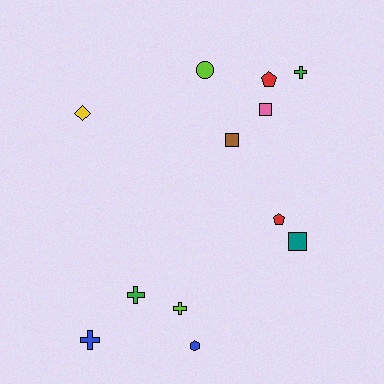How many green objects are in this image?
There are 2 green objects.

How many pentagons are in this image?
There are 2 pentagons.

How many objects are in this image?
There are 12 objects.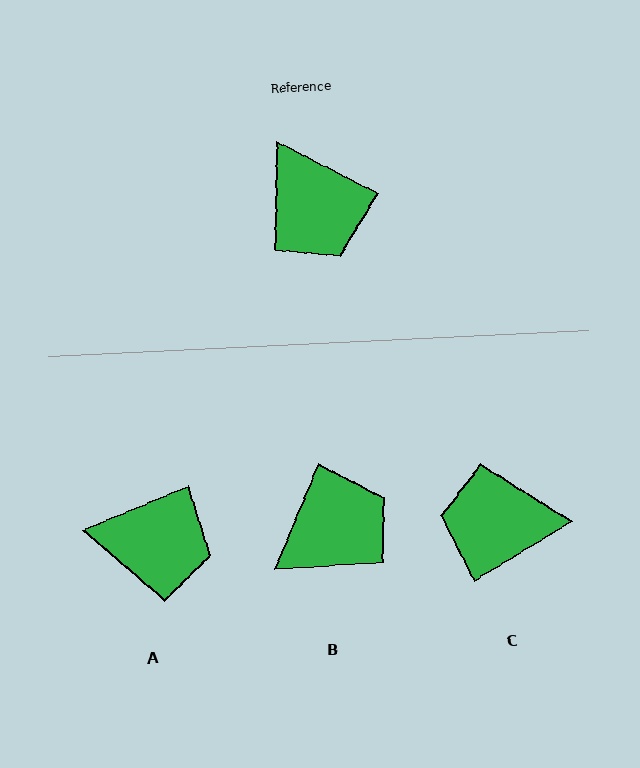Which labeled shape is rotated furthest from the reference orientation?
C, about 122 degrees away.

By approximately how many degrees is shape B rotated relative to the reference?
Approximately 95 degrees counter-clockwise.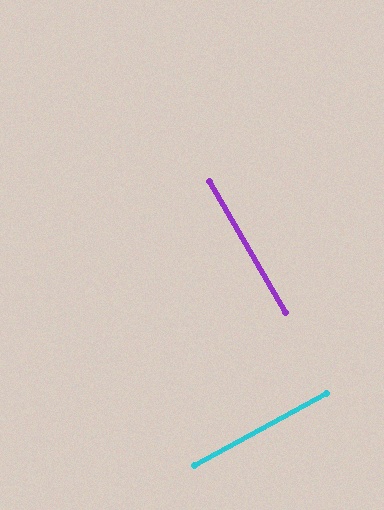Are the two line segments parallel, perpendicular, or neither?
Perpendicular — they meet at approximately 89°.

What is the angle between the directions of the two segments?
Approximately 89 degrees.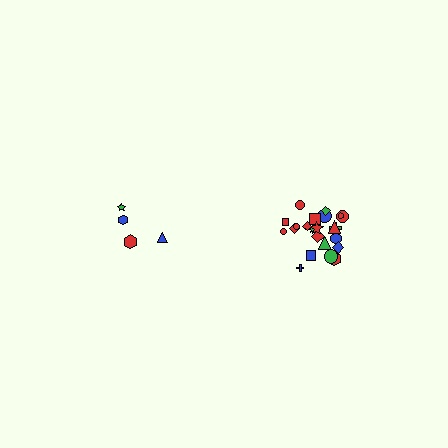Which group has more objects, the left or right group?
The right group.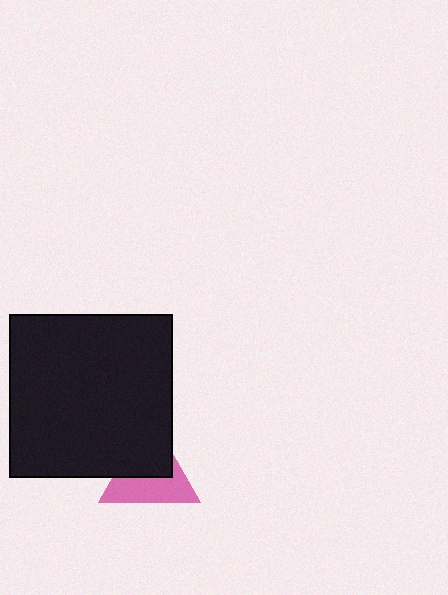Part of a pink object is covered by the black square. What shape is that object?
It is a triangle.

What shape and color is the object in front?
The object in front is a black square.